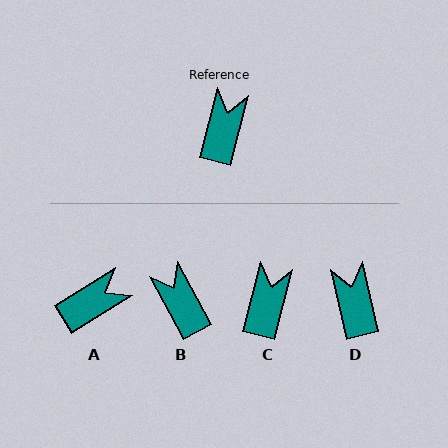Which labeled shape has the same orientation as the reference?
C.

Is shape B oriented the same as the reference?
No, it is off by about 43 degrees.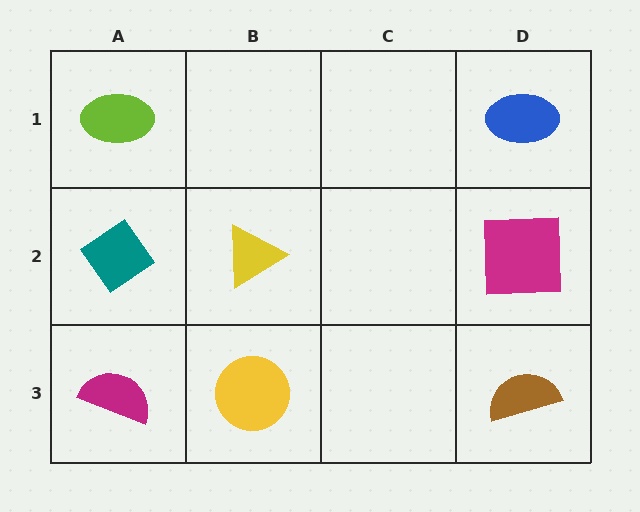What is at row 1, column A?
A lime ellipse.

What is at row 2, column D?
A magenta square.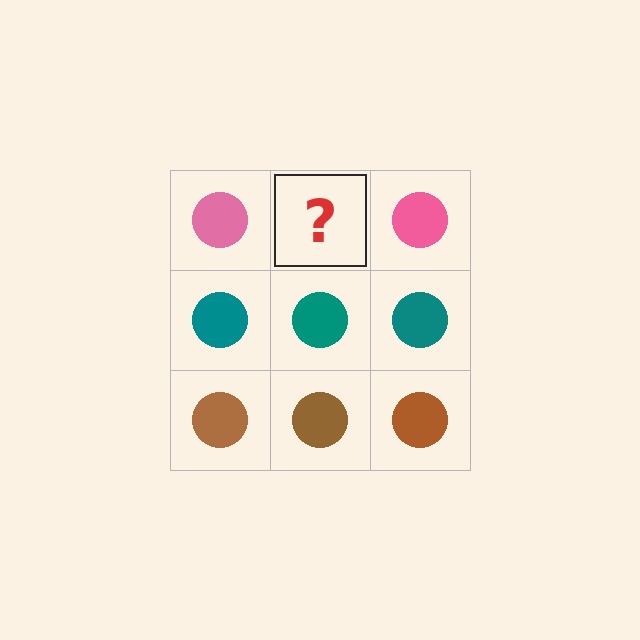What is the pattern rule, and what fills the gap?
The rule is that each row has a consistent color. The gap should be filled with a pink circle.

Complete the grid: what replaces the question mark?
The question mark should be replaced with a pink circle.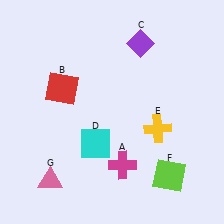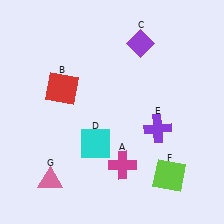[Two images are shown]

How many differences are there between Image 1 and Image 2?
There is 1 difference between the two images.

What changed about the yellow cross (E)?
In Image 1, E is yellow. In Image 2, it changed to purple.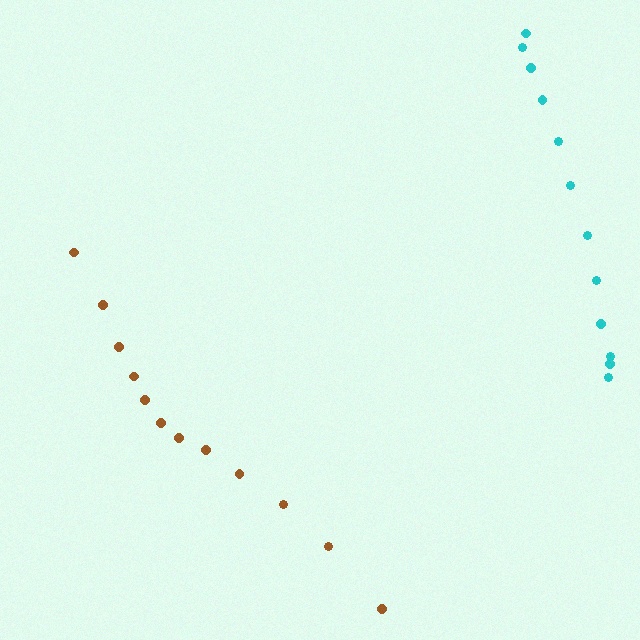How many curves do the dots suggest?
There are 2 distinct paths.